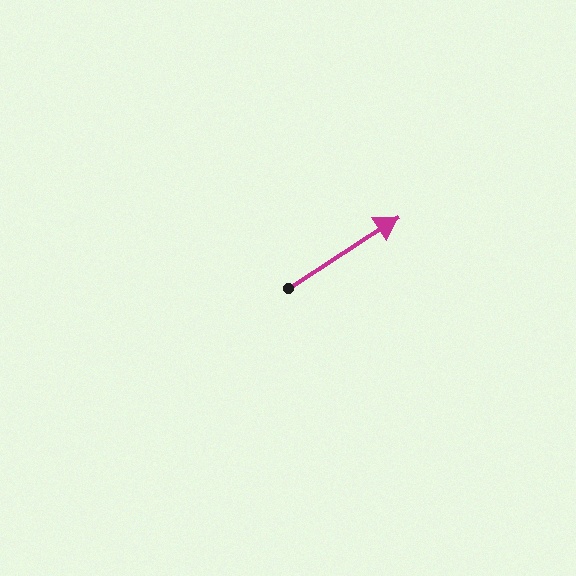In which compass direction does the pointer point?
Northeast.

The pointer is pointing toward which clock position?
Roughly 2 o'clock.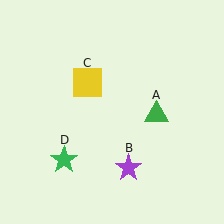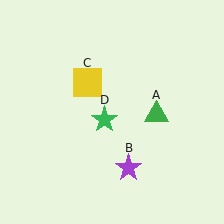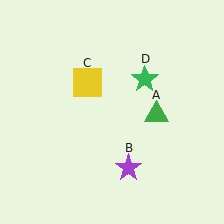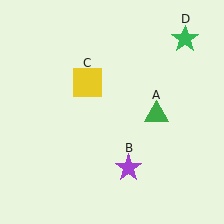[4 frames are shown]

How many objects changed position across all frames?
1 object changed position: green star (object D).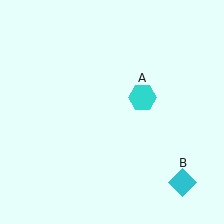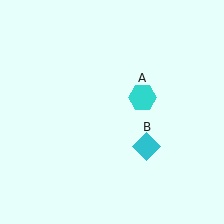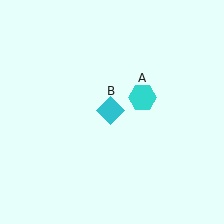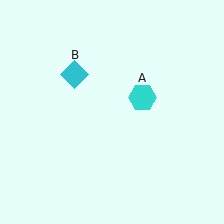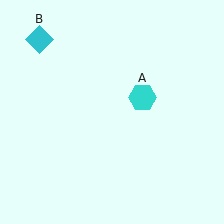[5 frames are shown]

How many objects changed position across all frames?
1 object changed position: cyan diamond (object B).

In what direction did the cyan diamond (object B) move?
The cyan diamond (object B) moved up and to the left.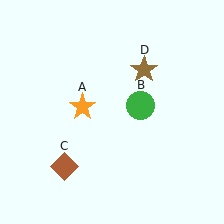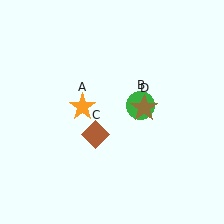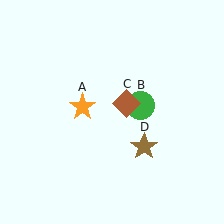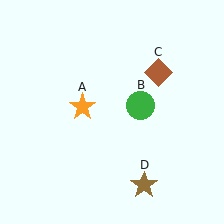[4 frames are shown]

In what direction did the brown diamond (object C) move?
The brown diamond (object C) moved up and to the right.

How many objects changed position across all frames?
2 objects changed position: brown diamond (object C), brown star (object D).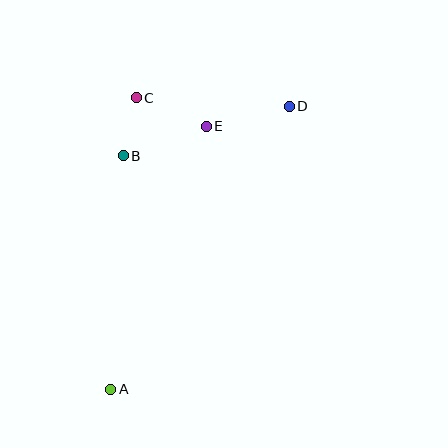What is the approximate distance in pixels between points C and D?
The distance between C and D is approximately 153 pixels.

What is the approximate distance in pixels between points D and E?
The distance between D and E is approximately 86 pixels.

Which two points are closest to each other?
Points B and C are closest to each other.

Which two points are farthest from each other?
Points A and D are farthest from each other.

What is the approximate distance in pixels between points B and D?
The distance between B and D is approximately 173 pixels.